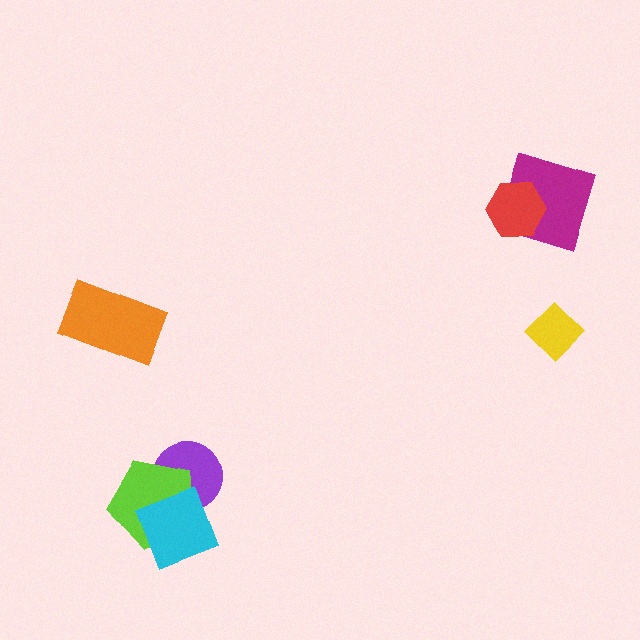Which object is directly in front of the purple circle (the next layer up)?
The lime pentagon is directly in front of the purple circle.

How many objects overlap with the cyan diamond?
2 objects overlap with the cyan diamond.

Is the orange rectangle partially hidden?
No, no other shape covers it.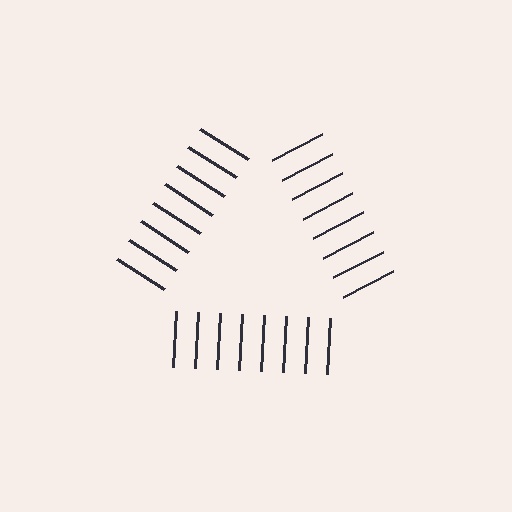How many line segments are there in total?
24 — 8 along each of the 3 edges.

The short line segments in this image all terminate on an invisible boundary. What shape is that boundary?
An illusory triangle — the line segments terminate on its edges but no continuous stroke is drawn.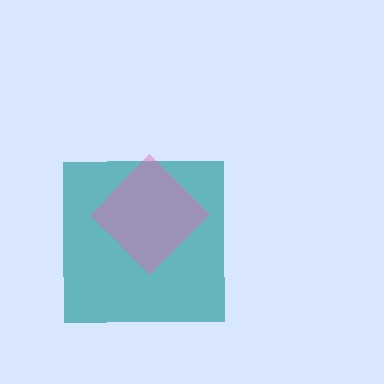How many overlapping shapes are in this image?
There are 2 overlapping shapes in the image.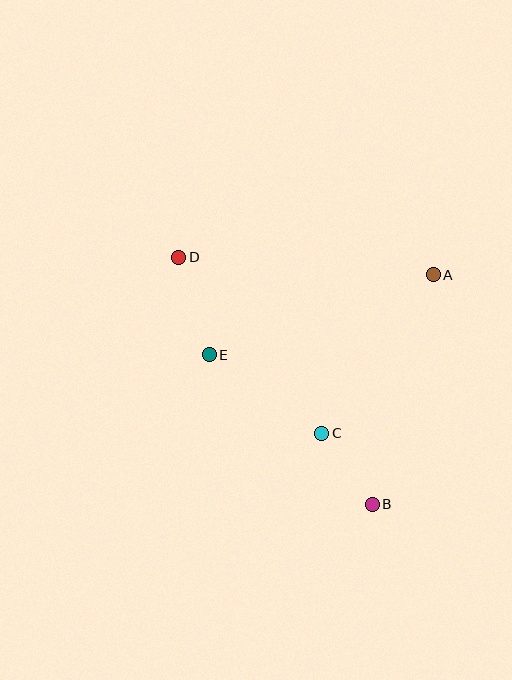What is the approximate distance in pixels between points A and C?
The distance between A and C is approximately 194 pixels.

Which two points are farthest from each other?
Points B and D are farthest from each other.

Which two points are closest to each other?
Points B and C are closest to each other.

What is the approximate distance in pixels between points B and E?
The distance between B and E is approximately 221 pixels.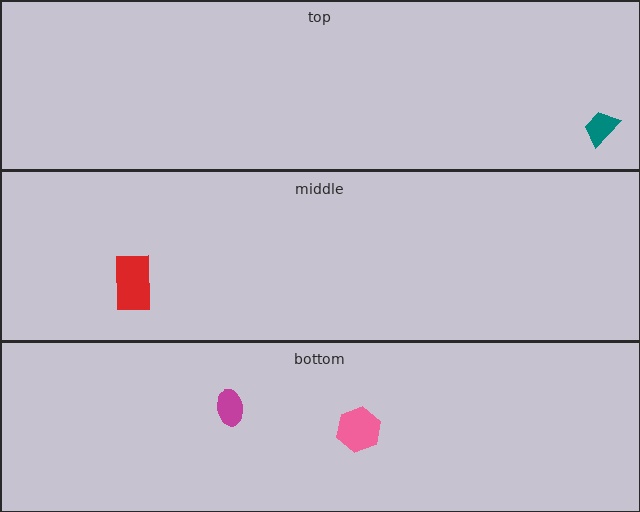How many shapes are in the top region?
1.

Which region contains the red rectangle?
The middle region.